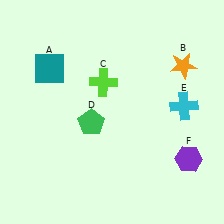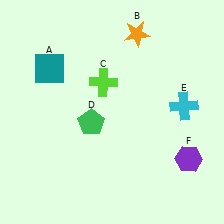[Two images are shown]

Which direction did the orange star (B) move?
The orange star (B) moved left.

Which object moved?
The orange star (B) moved left.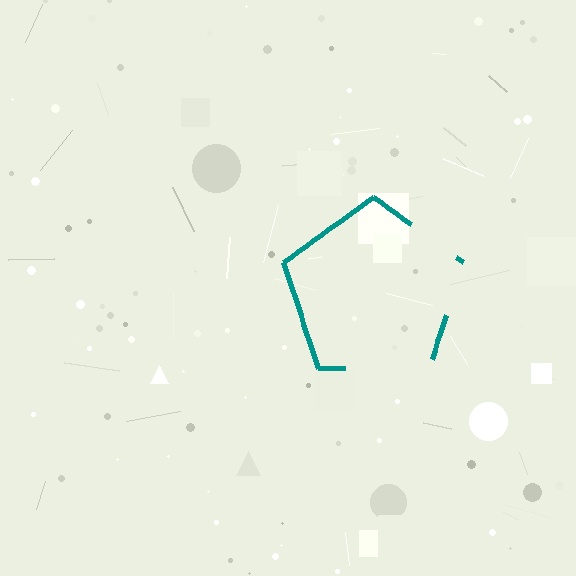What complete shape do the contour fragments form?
The contour fragments form a pentagon.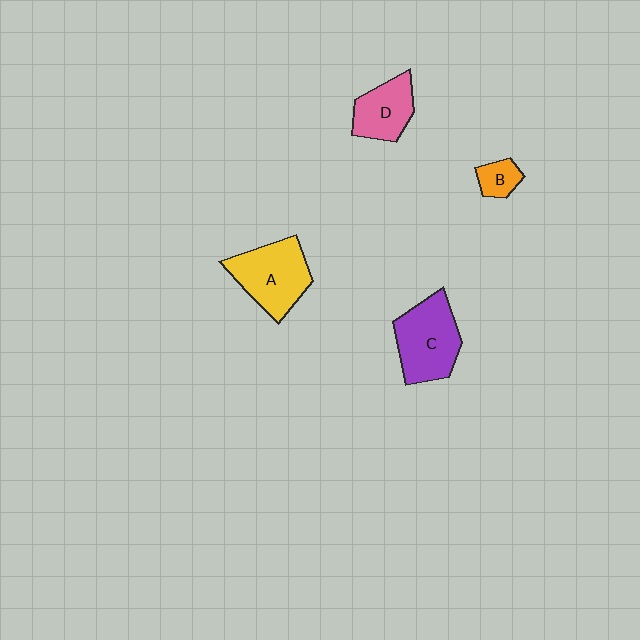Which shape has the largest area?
Shape C (purple).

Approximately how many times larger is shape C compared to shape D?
Approximately 1.5 times.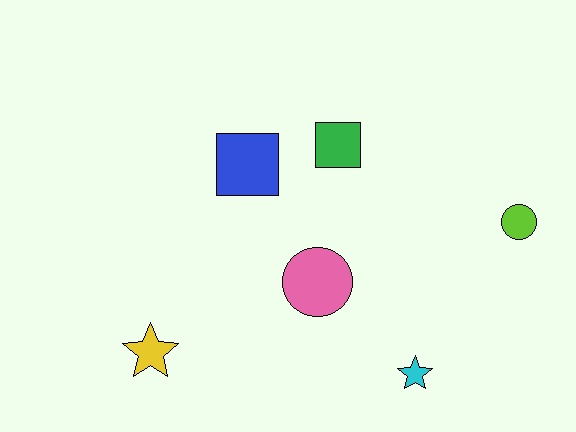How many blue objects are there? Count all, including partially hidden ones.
There is 1 blue object.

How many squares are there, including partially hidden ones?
There are 2 squares.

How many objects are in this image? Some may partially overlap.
There are 6 objects.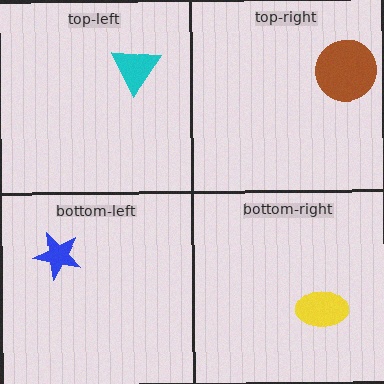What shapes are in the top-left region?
The cyan triangle.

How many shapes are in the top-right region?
1.